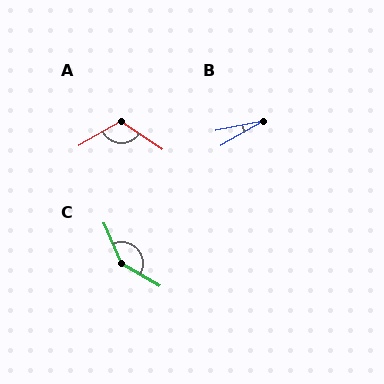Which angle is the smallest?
B, at approximately 19 degrees.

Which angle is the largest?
C, at approximately 143 degrees.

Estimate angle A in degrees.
Approximately 117 degrees.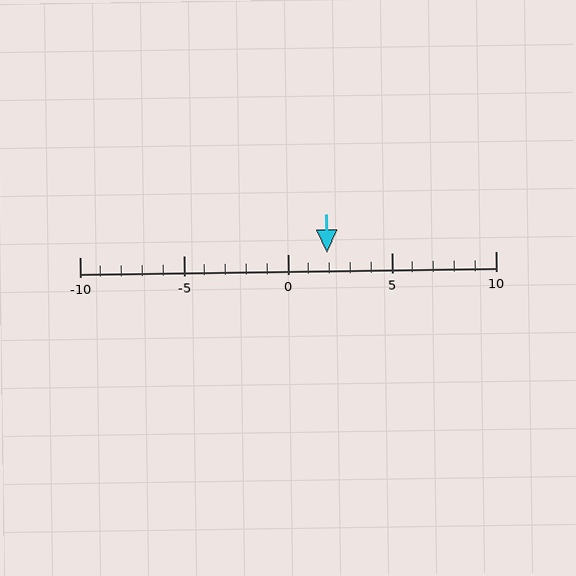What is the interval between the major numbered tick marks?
The major tick marks are spaced 5 units apart.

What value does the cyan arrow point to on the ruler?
The cyan arrow points to approximately 2.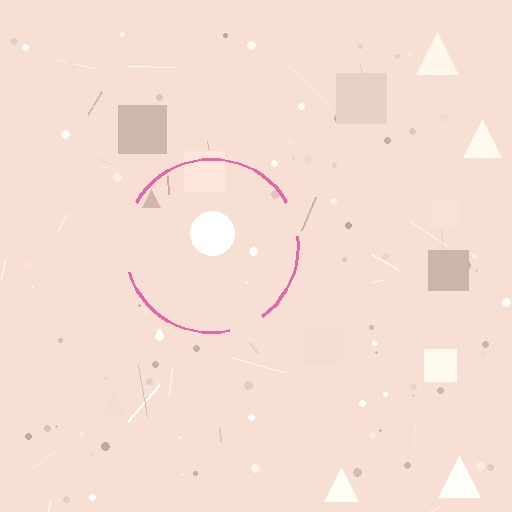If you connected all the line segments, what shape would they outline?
They would outline a circle.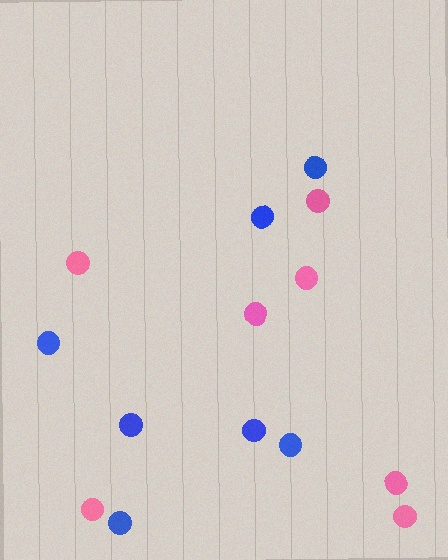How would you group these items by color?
There are 2 groups: one group of pink circles (7) and one group of blue circles (7).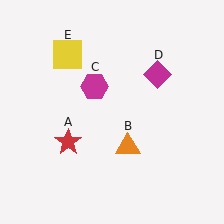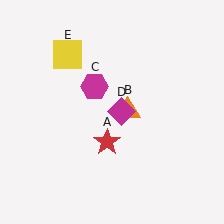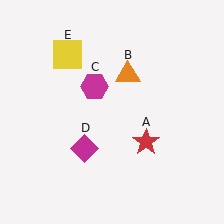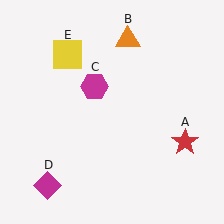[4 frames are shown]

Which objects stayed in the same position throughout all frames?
Magenta hexagon (object C) and yellow square (object E) remained stationary.